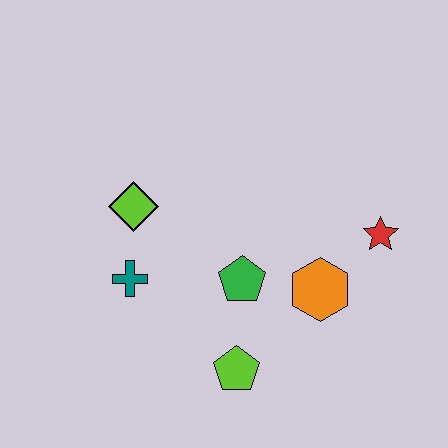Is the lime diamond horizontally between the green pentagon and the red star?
No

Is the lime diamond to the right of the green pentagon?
No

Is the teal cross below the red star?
Yes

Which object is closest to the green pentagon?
The orange hexagon is closest to the green pentagon.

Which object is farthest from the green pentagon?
The red star is farthest from the green pentagon.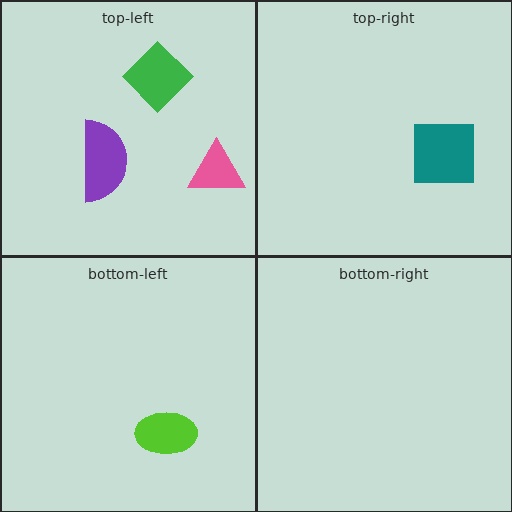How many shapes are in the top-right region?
1.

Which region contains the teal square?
The top-right region.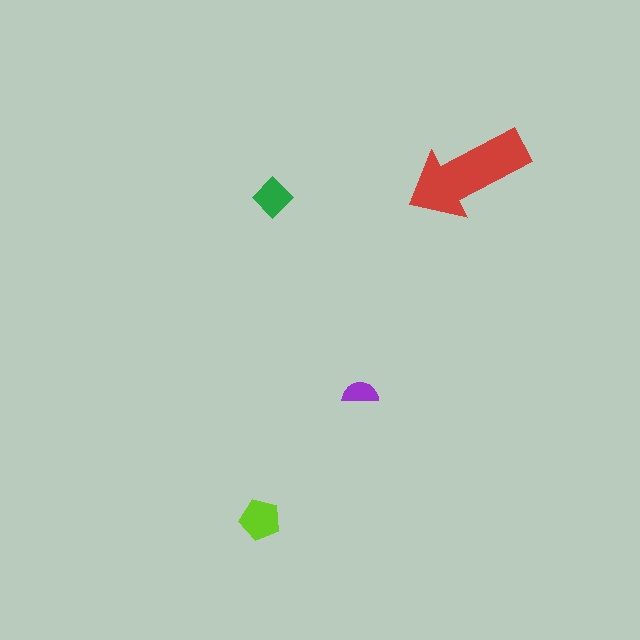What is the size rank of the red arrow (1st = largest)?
1st.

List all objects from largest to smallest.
The red arrow, the lime pentagon, the green diamond, the purple semicircle.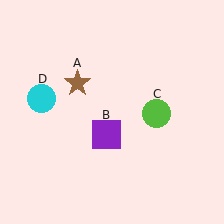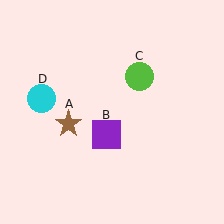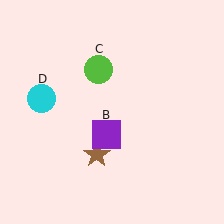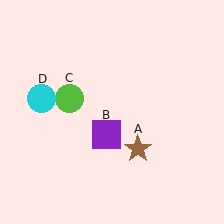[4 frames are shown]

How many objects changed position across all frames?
2 objects changed position: brown star (object A), lime circle (object C).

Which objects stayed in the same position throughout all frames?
Purple square (object B) and cyan circle (object D) remained stationary.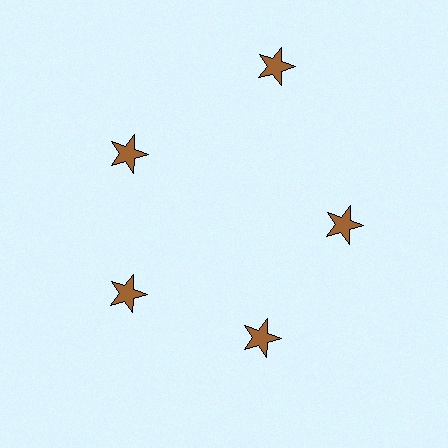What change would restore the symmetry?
The symmetry would be restored by moving it inward, back onto the ring so that all 5 stars sit at equal angles and equal distance from the center.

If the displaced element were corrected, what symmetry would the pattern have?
It would have 5-fold rotational symmetry — the pattern would map onto itself every 72 degrees.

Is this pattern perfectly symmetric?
No. The 5 brown stars are arranged in a ring, but one element near the 1 o'clock position is pushed outward from the center, breaking the 5-fold rotational symmetry.